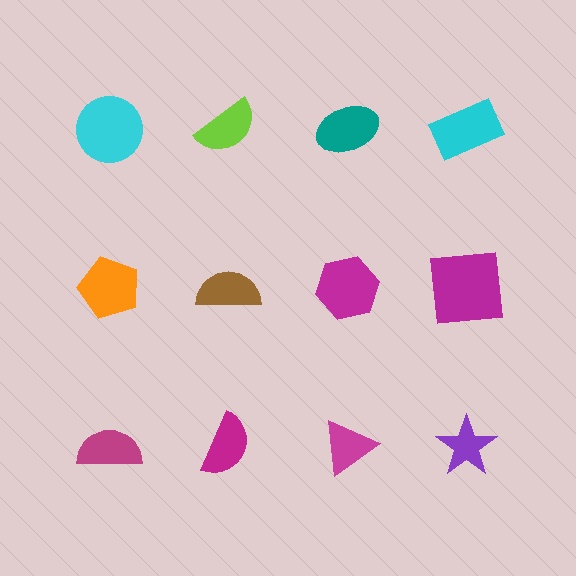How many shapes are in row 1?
4 shapes.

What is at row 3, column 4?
A purple star.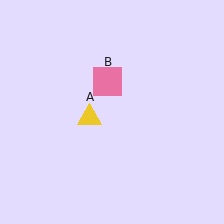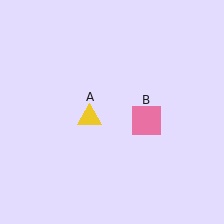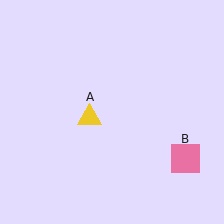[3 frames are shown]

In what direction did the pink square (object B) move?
The pink square (object B) moved down and to the right.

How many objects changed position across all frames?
1 object changed position: pink square (object B).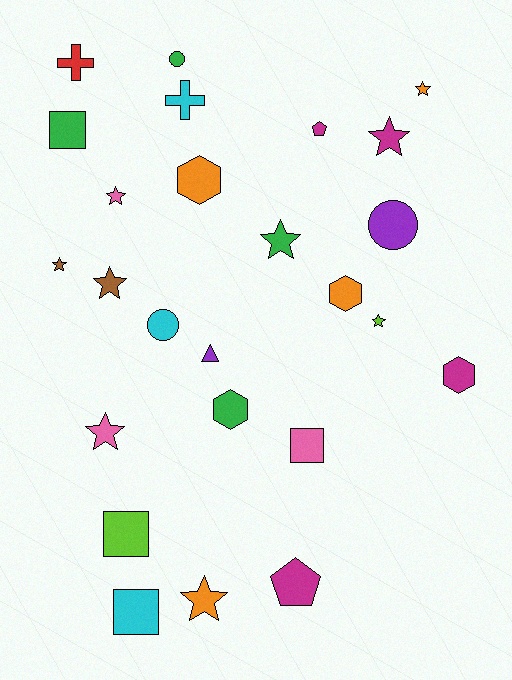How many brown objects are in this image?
There are 2 brown objects.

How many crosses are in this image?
There are 2 crosses.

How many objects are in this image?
There are 25 objects.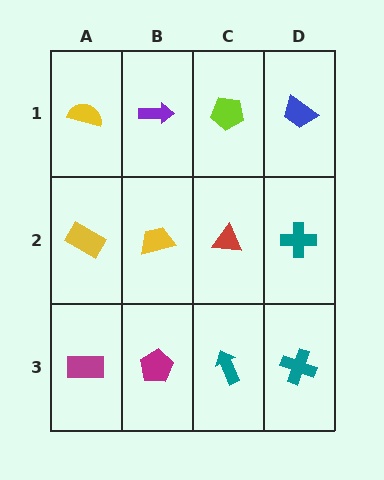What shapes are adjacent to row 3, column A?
A yellow rectangle (row 2, column A), a magenta pentagon (row 3, column B).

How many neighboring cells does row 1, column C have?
3.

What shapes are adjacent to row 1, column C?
A red triangle (row 2, column C), a purple arrow (row 1, column B), a blue trapezoid (row 1, column D).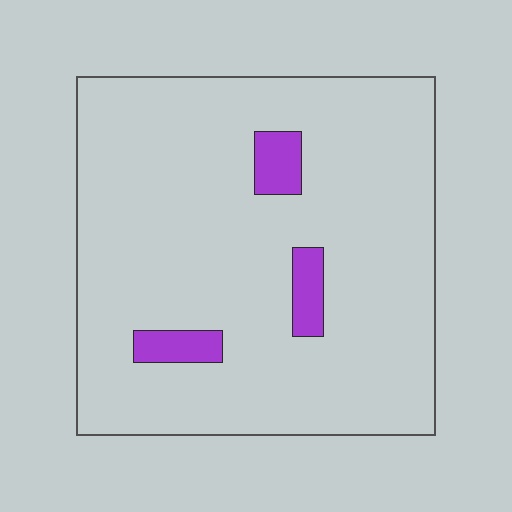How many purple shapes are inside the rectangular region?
3.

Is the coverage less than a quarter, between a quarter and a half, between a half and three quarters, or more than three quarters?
Less than a quarter.